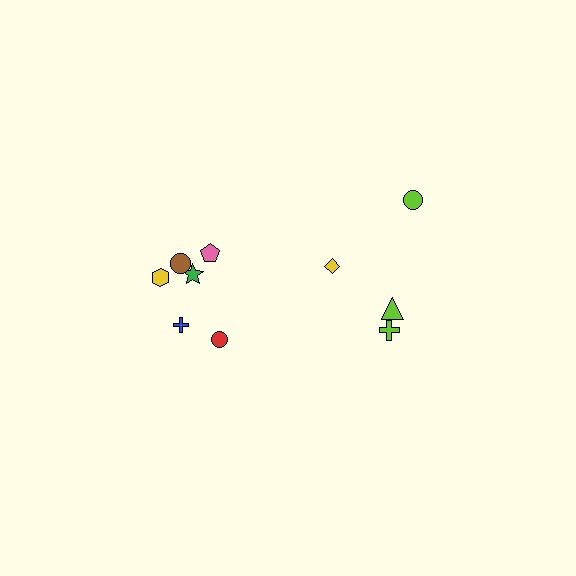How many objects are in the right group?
There are 4 objects.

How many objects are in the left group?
There are 6 objects.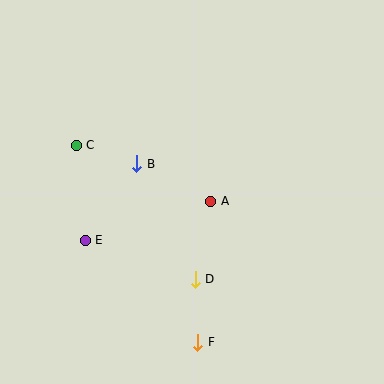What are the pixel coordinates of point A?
Point A is at (211, 201).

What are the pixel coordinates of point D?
Point D is at (195, 279).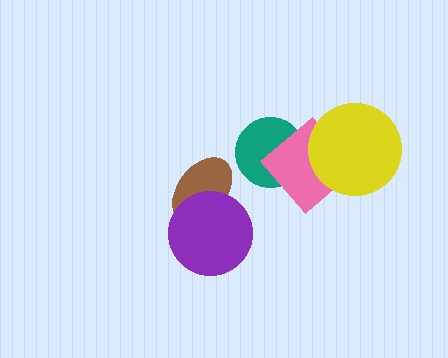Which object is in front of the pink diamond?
The yellow circle is in front of the pink diamond.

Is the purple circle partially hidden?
No, no other shape covers it.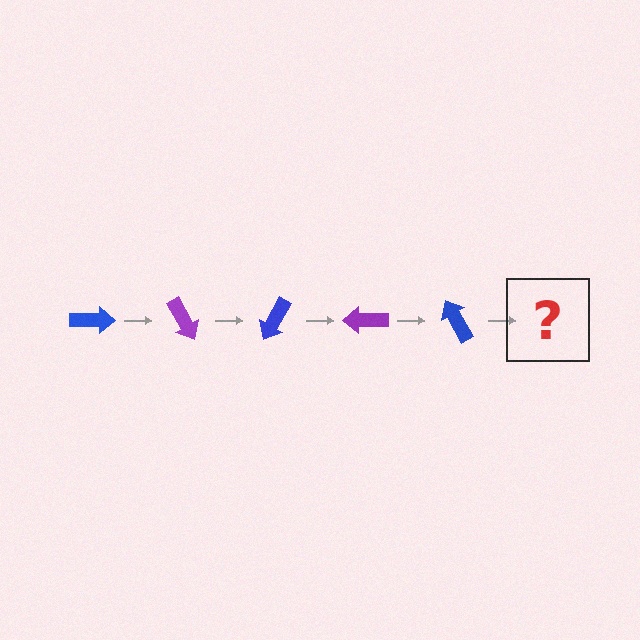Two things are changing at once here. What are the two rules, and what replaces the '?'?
The two rules are that it rotates 60 degrees each step and the color cycles through blue and purple. The '?' should be a purple arrow, rotated 300 degrees from the start.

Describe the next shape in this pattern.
It should be a purple arrow, rotated 300 degrees from the start.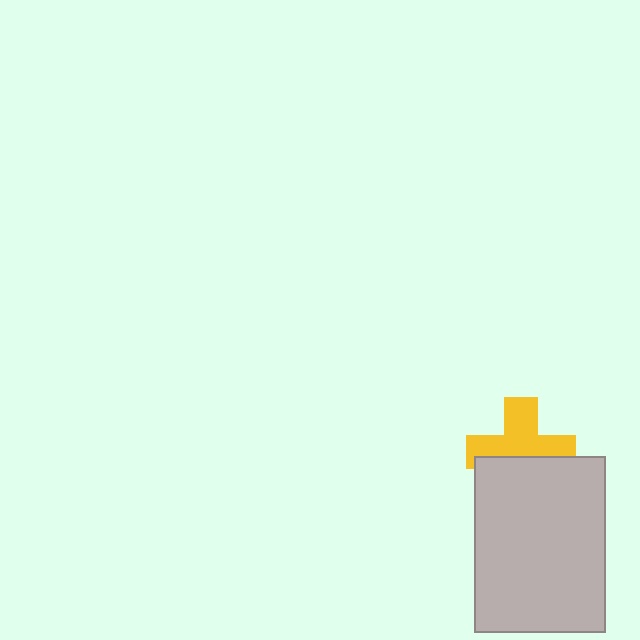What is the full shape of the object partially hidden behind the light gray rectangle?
The partially hidden object is a yellow cross.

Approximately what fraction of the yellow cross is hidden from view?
Roughly 43% of the yellow cross is hidden behind the light gray rectangle.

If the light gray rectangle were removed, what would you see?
You would see the complete yellow cross.